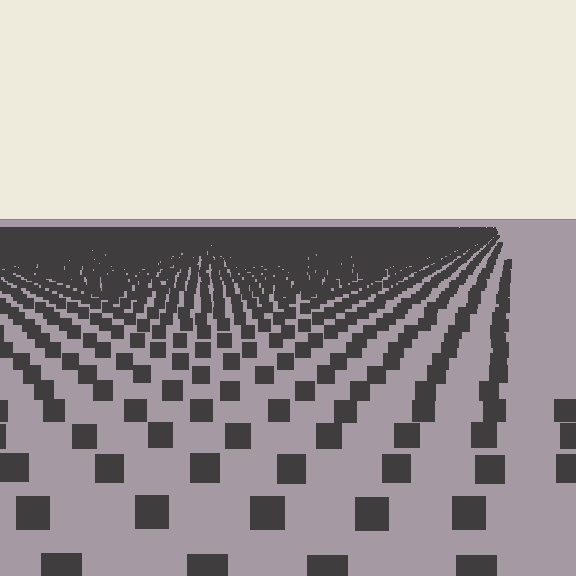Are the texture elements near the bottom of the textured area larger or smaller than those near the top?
Larger. Near the bottom, elements are closer to the viewer and appear at a bigger on-screen size.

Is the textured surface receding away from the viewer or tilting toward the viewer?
The surface is receding away from the viewer. Texture elements get smaller and denser toward the top.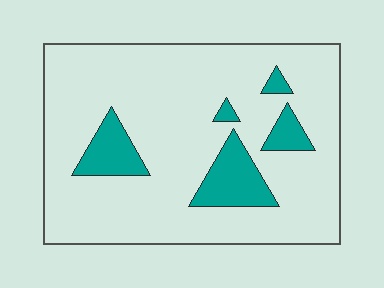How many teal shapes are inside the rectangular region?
5.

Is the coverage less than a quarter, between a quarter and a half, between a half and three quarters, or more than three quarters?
Less than a quarter.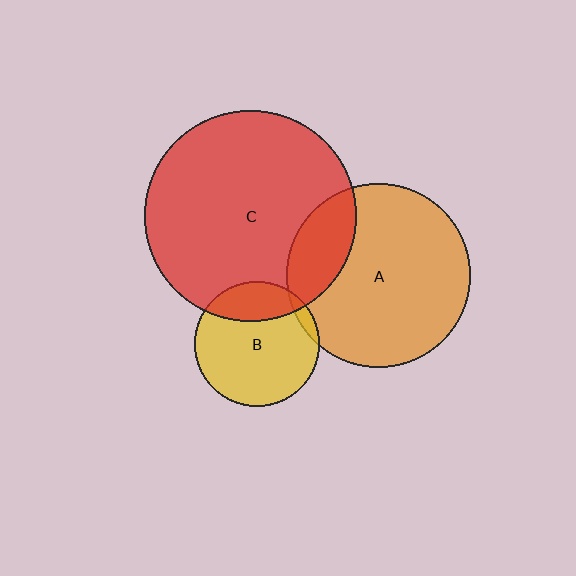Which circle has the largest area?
Circle C (red).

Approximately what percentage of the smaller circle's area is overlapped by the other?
Approximately 5%.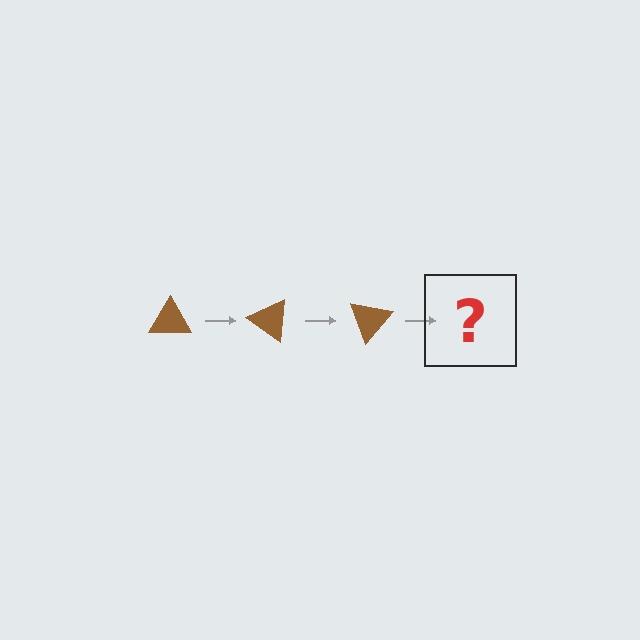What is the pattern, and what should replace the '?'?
The pattern is that the triangle rotates 35 degrees each step. The '?' should be a brown triangle rotated 105 degrees.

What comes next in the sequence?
The next element should be a brown triangle rotated 105 degrees.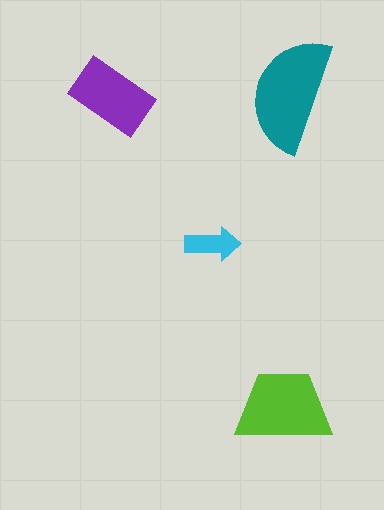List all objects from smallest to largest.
The cyan arrow, the purple rectangle, the lime trapezoid, the teal semicircle.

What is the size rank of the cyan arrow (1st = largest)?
4th.